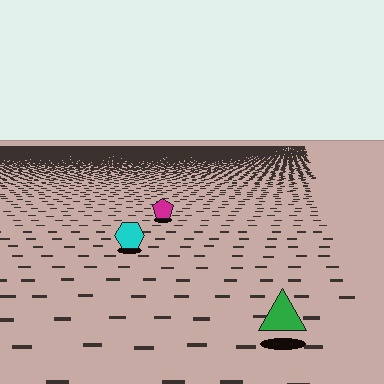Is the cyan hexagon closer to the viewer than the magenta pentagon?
Yes. The cyan hexagon is closer — you can tell from the texture gradient: the ground texture is coarser near it.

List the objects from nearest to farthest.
From nearest to farthest: the green triangle, the cyan hexagon, the magenta pentagon.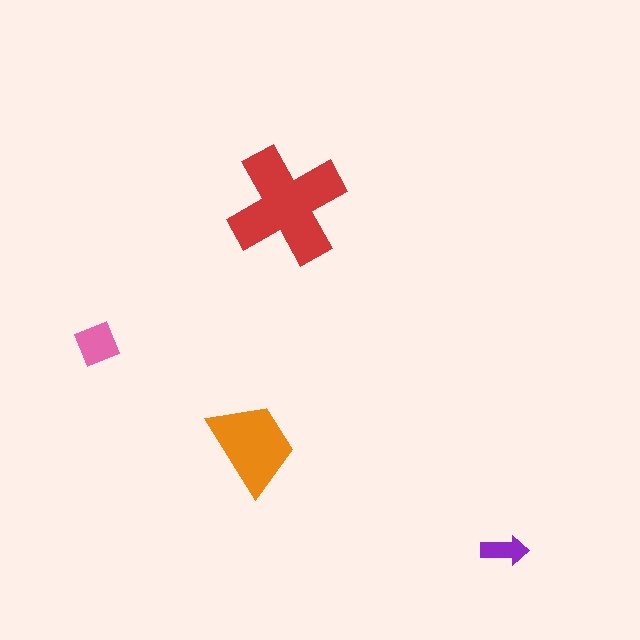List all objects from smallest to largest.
The purple arrow, the pink square, the orange trapezoid, the red cross.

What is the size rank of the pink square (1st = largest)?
3rd.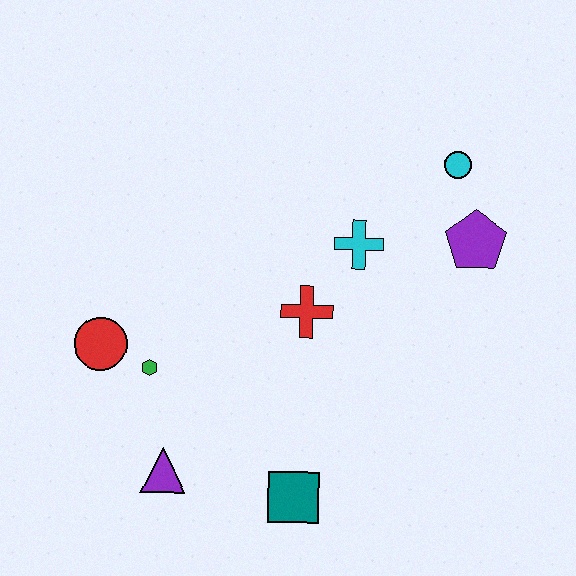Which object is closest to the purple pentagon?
The cyan circle is closest to the purple pentagon.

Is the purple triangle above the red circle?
No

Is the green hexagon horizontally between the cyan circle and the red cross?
No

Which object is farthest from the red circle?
The cyan circle is farthest from the red circle.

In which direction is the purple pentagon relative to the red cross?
The purple pentagon is to the right of the red cross.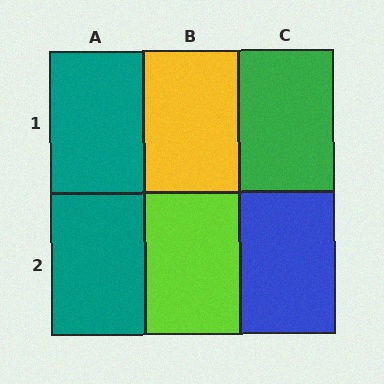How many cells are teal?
2 cells are teal.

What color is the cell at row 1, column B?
Yellow.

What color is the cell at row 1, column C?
Green.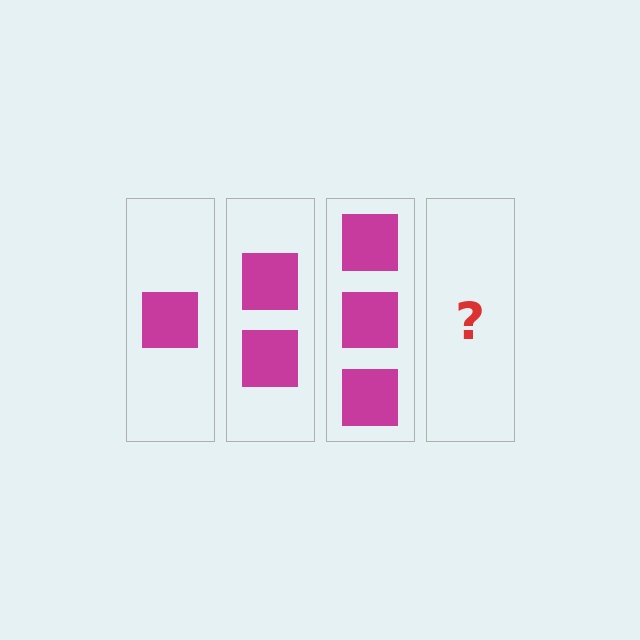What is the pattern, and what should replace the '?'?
The pattern is that each step adds one more square. The '?' should be 4 squares.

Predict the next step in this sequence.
The next step is 4 squares.